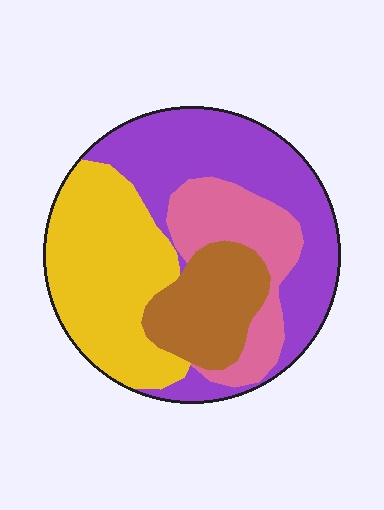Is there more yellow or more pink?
Yellow.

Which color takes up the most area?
Purple, at roughly 35%.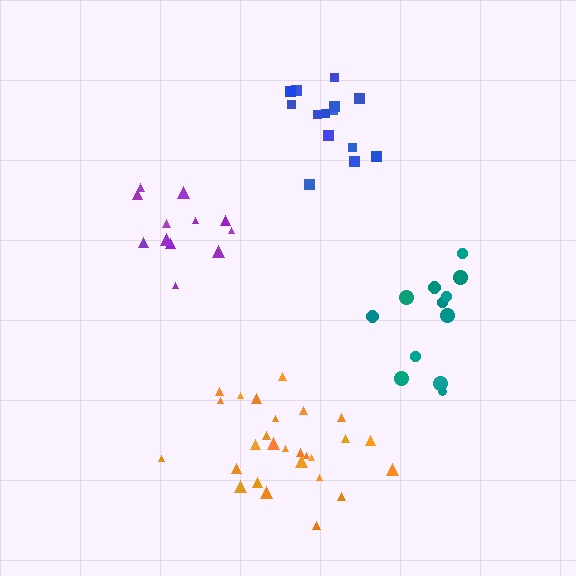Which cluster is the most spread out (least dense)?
Teal.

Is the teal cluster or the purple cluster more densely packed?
Purple.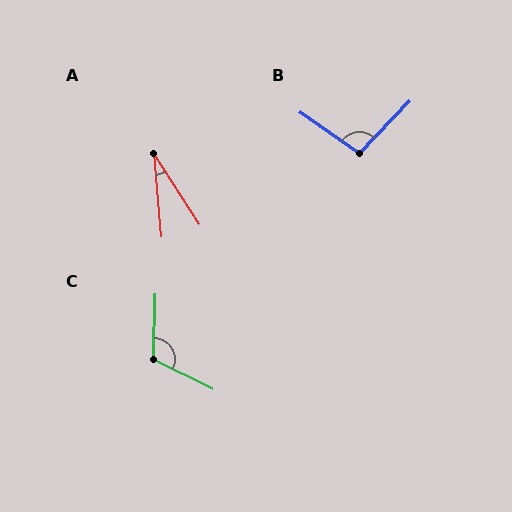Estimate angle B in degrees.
Approximately 99 degrees.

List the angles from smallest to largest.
A (28°), B (99°), C (115°).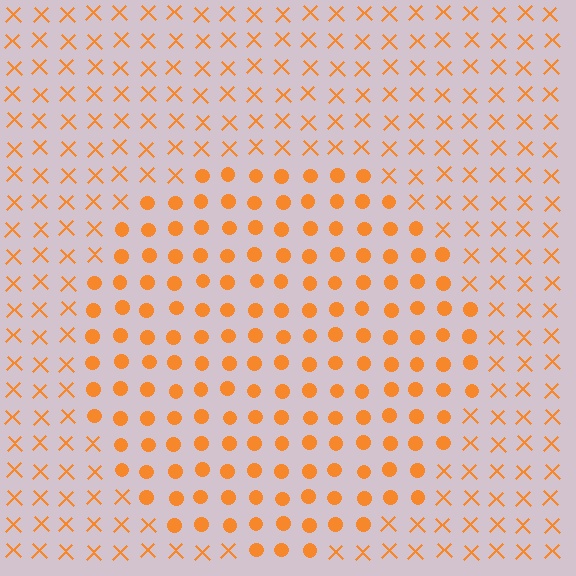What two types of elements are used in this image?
The image uses circles inside the circle region and X marks outside it.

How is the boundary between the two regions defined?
The boundary is defined by a change in element shape: circles inside vs. X marks outside. All elements share the same color and spacing.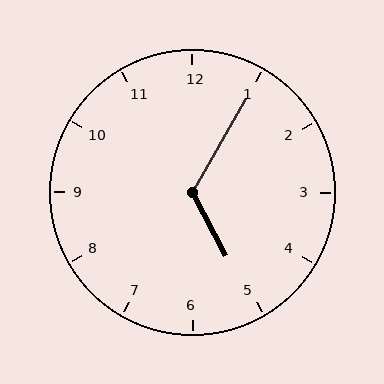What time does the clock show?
5:05.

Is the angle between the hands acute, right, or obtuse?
It is obtuse.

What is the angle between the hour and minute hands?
Approximately 122 degrees.